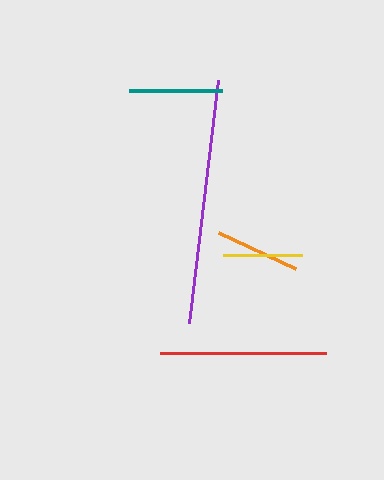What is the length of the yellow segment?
The yellow segment is approximately 79 pixels long.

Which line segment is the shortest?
The yellow line is the shortest at approximately 79 pixels.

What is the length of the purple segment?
The purple segment is approximately 245 pixels long.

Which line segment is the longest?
The purple line is the longest at approximately 245 pixels.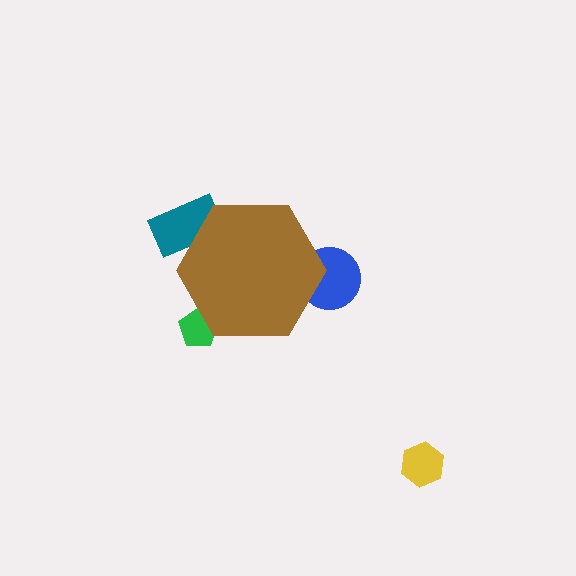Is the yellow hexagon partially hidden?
No, the yellow hexagon is fully visible.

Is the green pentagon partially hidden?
Yes, the green pentagon is partially hidden behind the brown hexagon.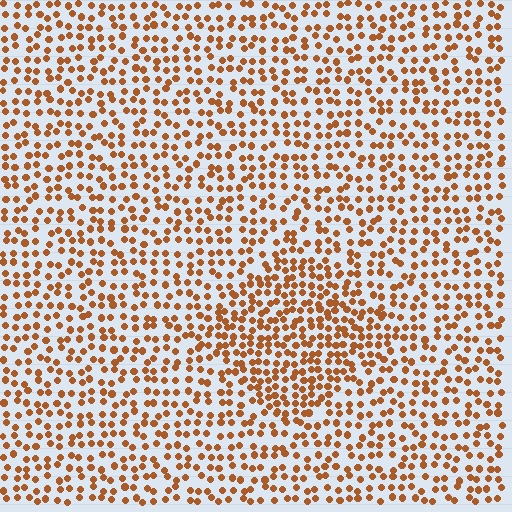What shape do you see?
I see a diamond.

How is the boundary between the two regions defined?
The boundary is defined by a change in element density (approximately 1.6x ratio). All elements are the same color, size, and shape.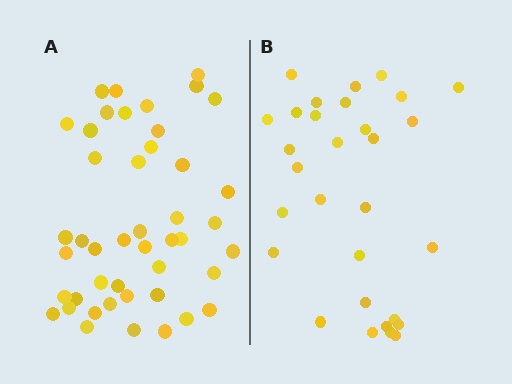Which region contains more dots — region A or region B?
Region A (the left region) has more dots.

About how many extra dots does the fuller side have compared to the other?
Region A has approximately 15 more dots than region B.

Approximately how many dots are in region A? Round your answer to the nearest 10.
About 40 dots. (The exact count is 45, which rounds to 40.)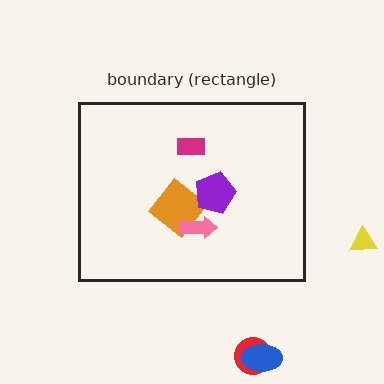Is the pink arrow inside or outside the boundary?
Inside.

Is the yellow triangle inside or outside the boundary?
Outside.